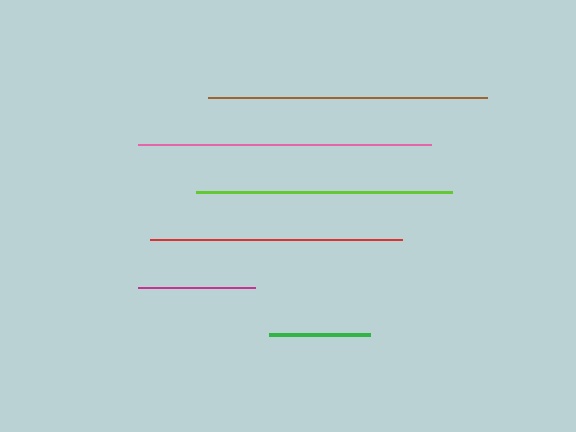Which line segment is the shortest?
The green line is the shortest at approximately 100 pixels.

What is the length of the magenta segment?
The magenta segment is approximately 117 pixels long.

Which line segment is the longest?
The pink line is the longest at approximately 293 pixels.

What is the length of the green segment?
The green segment is approximately 100 pixels long.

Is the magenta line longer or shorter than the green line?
The magenta line is longer than the green line.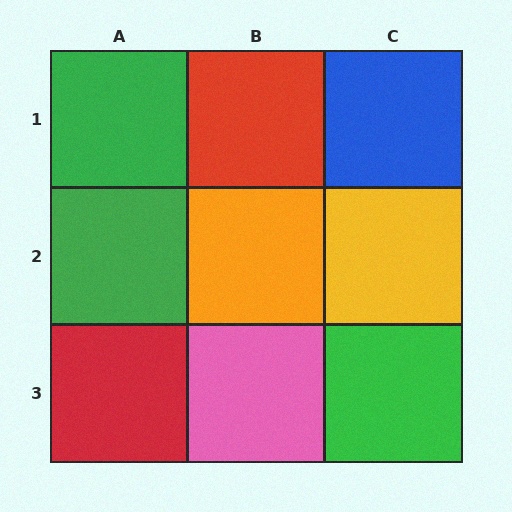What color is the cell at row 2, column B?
Orange.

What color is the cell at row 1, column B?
Red.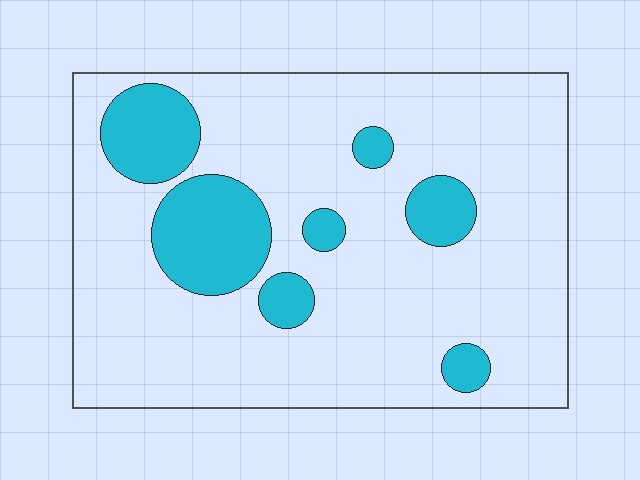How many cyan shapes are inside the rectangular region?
7.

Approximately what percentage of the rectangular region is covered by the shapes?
Approximately 20%.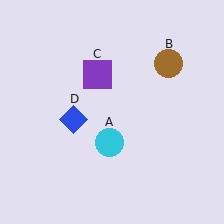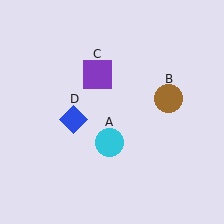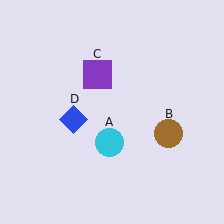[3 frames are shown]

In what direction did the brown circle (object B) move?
The brown circle (object B) moved down.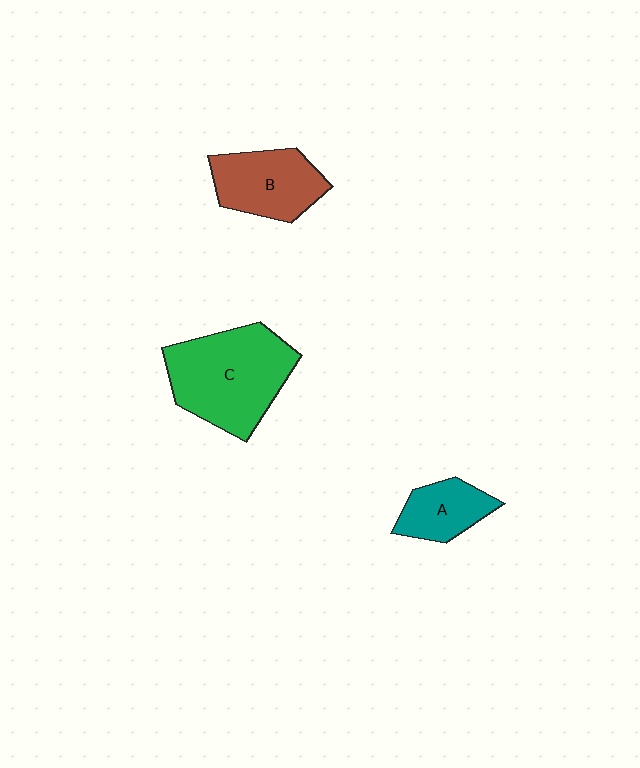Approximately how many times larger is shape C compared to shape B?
Approximately 1.6 times.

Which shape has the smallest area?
Shape A (teal).